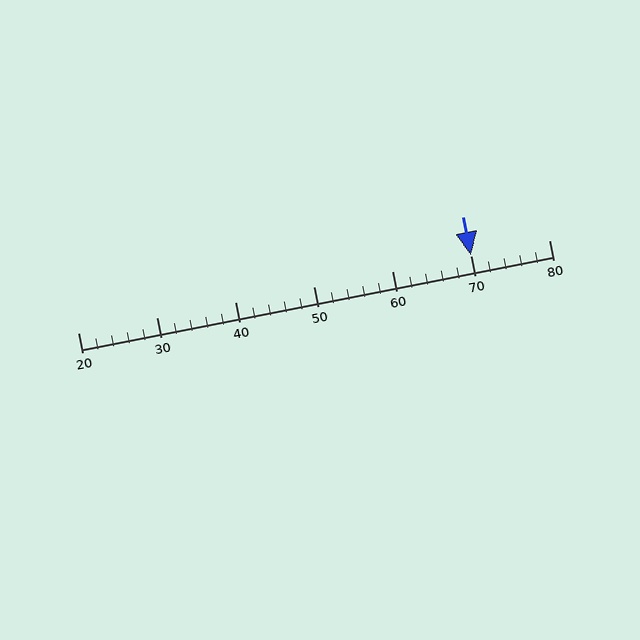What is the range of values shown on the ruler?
The ruler shows values from 20 to 80.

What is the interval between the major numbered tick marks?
The major tick marks are spaced 10 units apart.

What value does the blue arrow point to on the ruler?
The blue arrow points to approximately 70.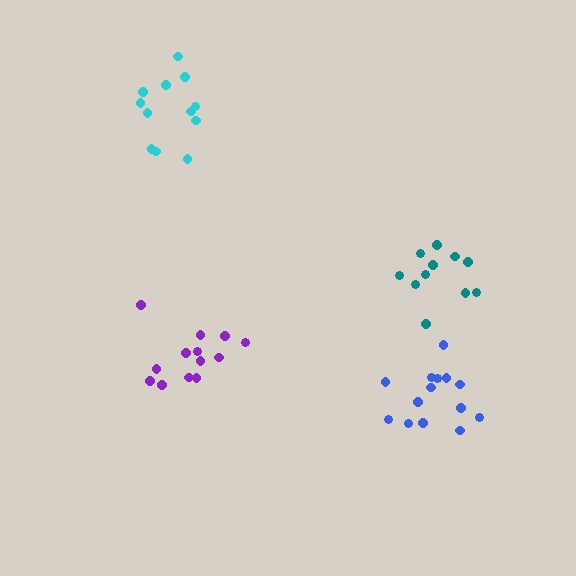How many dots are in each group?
Group 1: 13 dots, Group 2: 11 dots, Group 3: 14 dots, Group 4: 12 dots (50 total).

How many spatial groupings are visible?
There are 4 spatial groupings.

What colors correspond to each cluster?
The clusters are colored: purple, teal, blue, cyan.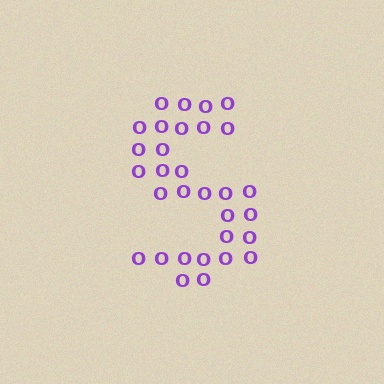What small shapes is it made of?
It is made of small letter O's.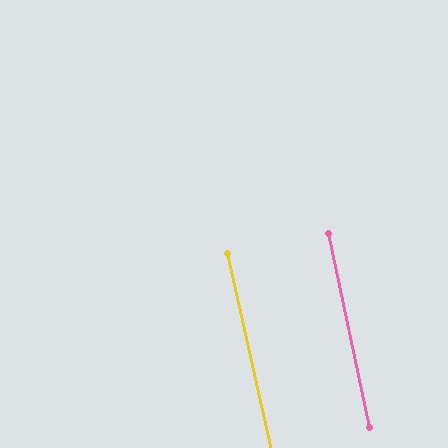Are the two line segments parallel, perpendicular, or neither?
Parallel — their directions differ by only 0.7°.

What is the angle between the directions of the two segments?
Approximately 1 degree.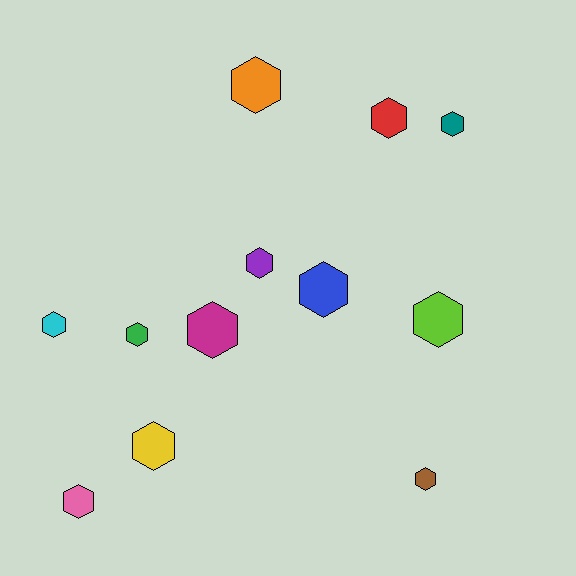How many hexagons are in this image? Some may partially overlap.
There are 12 hexagons.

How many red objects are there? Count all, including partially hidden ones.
There is 1 red object.